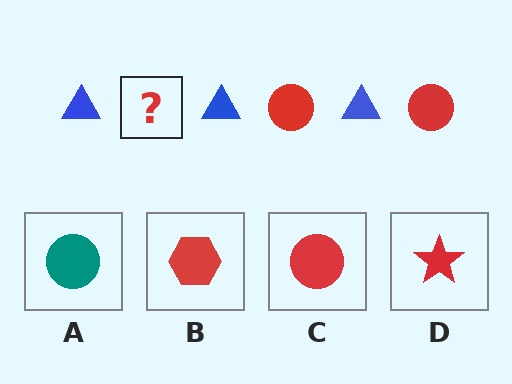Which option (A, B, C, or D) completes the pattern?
C.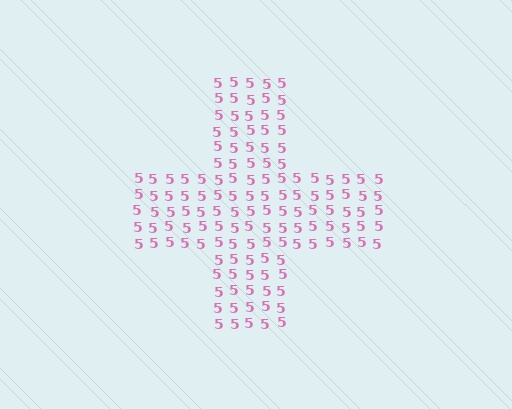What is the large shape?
The large shape is a cross.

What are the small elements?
The small elements are digit 5's.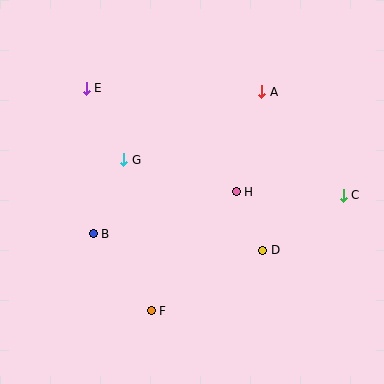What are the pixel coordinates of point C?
Point C is at (343, 195).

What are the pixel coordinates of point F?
Point F is at (151, 311).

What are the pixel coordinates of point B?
Point B is at (93, 234).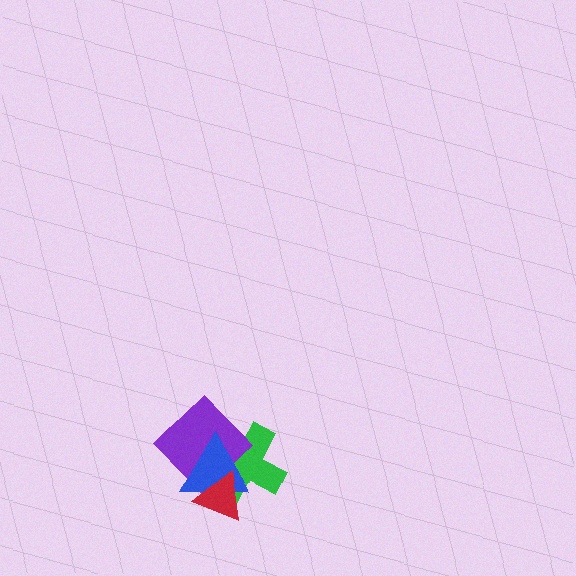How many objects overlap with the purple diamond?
3 objects overlap with the purple diamond.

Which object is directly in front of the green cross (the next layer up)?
The purple diamond is directly in front of the green cross.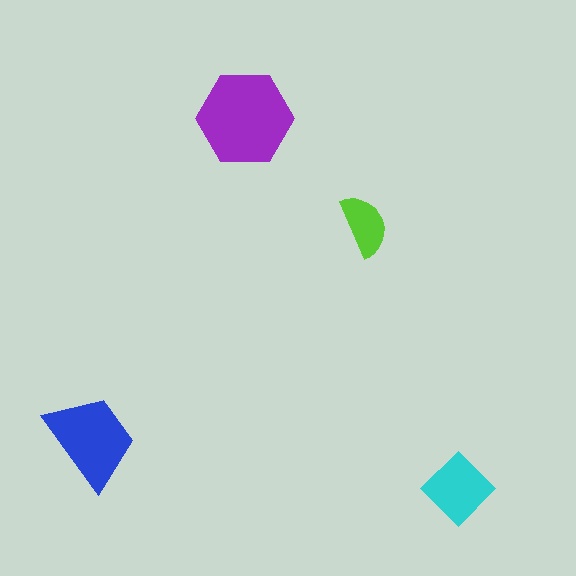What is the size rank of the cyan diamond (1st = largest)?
3rd.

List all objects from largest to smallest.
The purple hexagon, the blue trapezoid, the cyan diamond, the lime semicircle.